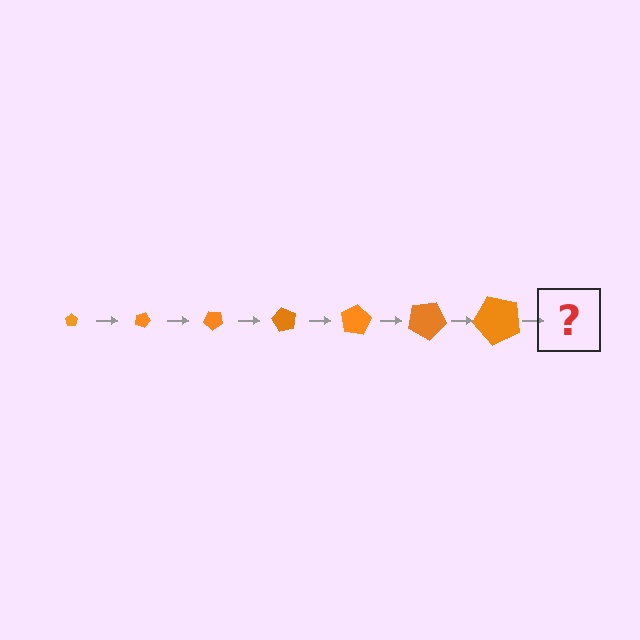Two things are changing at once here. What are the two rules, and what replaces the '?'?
The two rules are that the pentagon grows larger each step and it rotates 20 degrees each step. The '?' should be a pentagon, larger than the previous one and rotated 140 degrees from the start.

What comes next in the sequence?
The next element should be a pentagon, larger than the previous one and rotated 140 degrees from the start.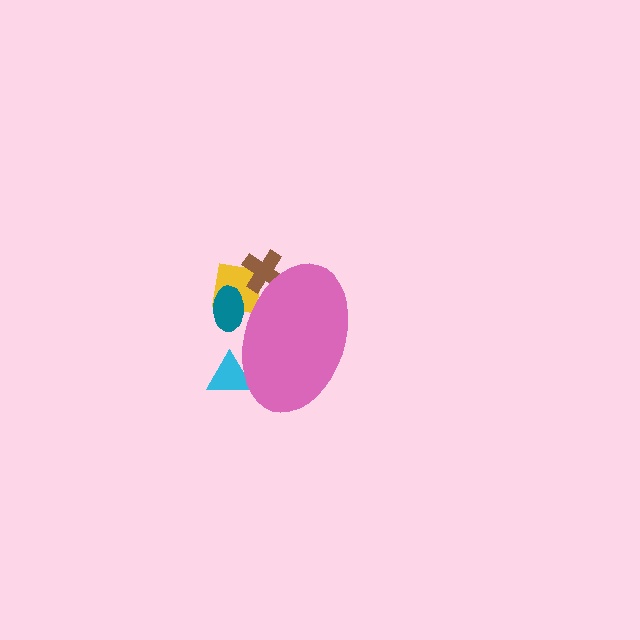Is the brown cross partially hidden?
Yes, the brown cross is partially hidden behind the pink ellipse.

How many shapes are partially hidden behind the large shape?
4 shapes are partially hidden.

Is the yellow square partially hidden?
Yes, the yellow square is partially hidden behind the pink ellipse.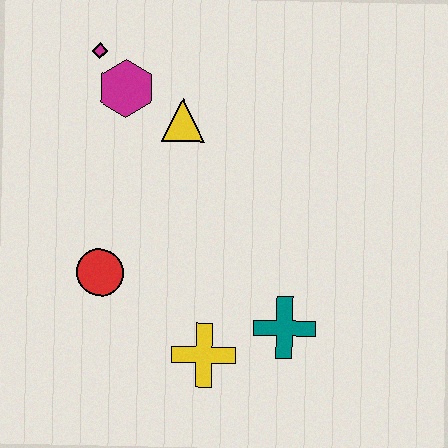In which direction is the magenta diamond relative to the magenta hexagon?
The magenta diamond is above the magenta hexagon.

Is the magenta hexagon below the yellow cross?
No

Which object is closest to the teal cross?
The yellow cross is closest to the teal cross.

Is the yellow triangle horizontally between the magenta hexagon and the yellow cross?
Yes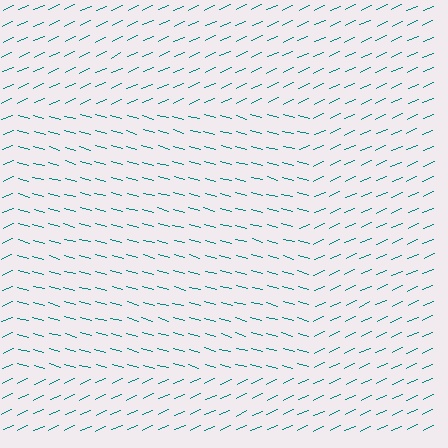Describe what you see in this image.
The image is filled with small teal line segments. A rectangle region in the image has lines oriented differently from the surrounding lines, creating a visible texture boundary.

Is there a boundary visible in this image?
Yes, there is a texture boundary formed by a change in line orientation.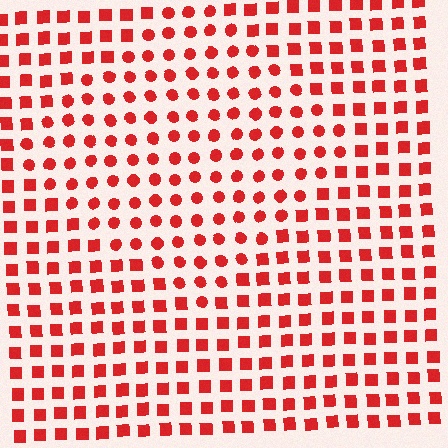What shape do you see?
I see a diamond.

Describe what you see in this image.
The image is filled with small red elements arranged in a uniform grid. A diamond-shaped region contains circles, while the surrounding area contains squares. The boundary is defined purely by the change in element shape.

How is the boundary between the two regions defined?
The boundary is defined by a change in element shape: circles inside vs. squares outside. All elements share the same color and spacing.